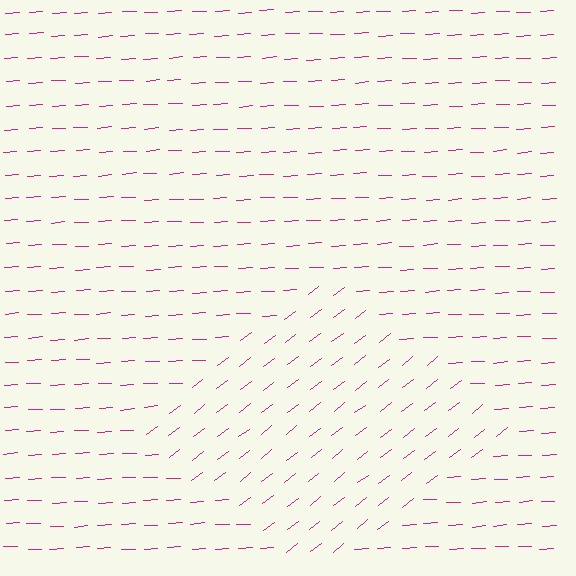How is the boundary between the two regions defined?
The boundary is defined purely by a change in line orientation (approximately 34 degrees difference). All lines are the same color and thickness.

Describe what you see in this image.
The image is filled with small magenta line segments. A diamond region in the image has lines oriented differently from the surrounding lines, creating a visible texture boundary.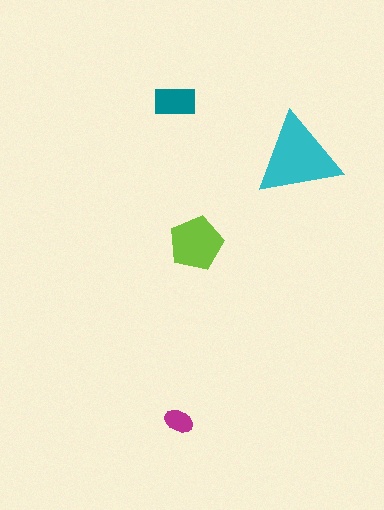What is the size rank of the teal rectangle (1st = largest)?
3rd.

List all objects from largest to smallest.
The cyan triangle, the lime pentagon, the teal rectangle, the magenta ellipse.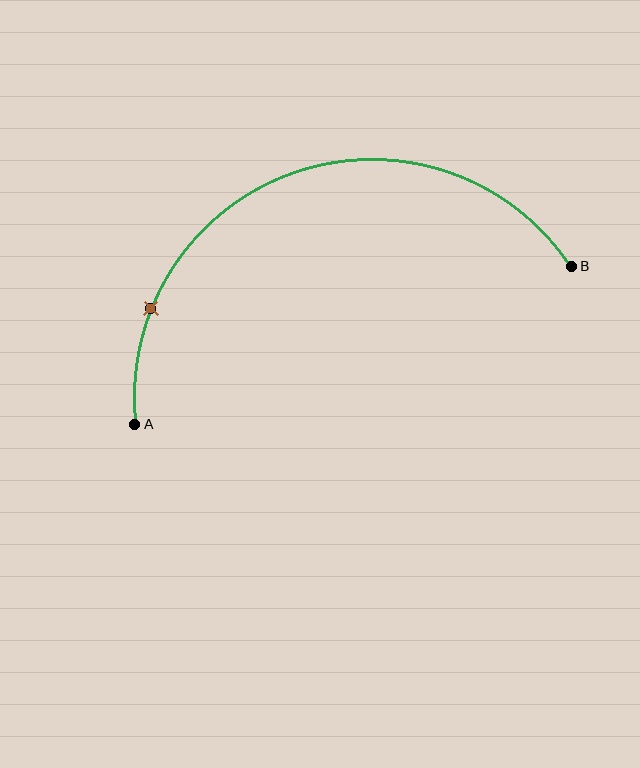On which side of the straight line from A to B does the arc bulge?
The arc bulges above the straight line connecting A and B.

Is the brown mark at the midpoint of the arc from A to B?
No. The brown mark lies on the arc but is closer to endpoint A. The arc midpoint would be at the point on the curve equidistant along the arc from both A and B.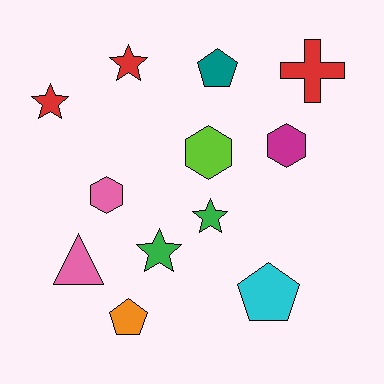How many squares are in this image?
There are no squares.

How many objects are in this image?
There are 12 objects.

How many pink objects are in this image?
There are 2 pink objects.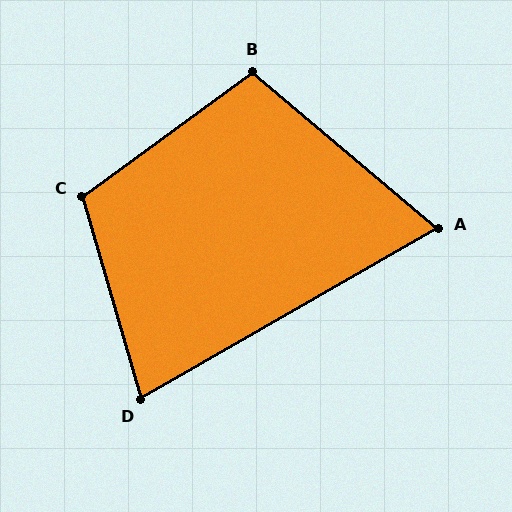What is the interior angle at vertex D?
Approximately 76 degrees (acute).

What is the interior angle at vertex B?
Approximately 104 degrees (obtuse).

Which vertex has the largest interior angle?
C, at approximately 110 degrees.